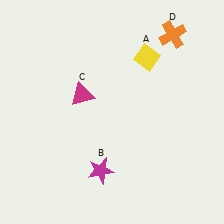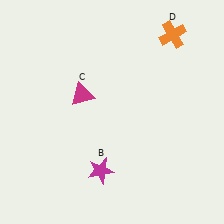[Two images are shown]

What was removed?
The yellow diamond (A) was removed in Image 2.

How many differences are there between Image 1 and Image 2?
There is 1 difference between the two images.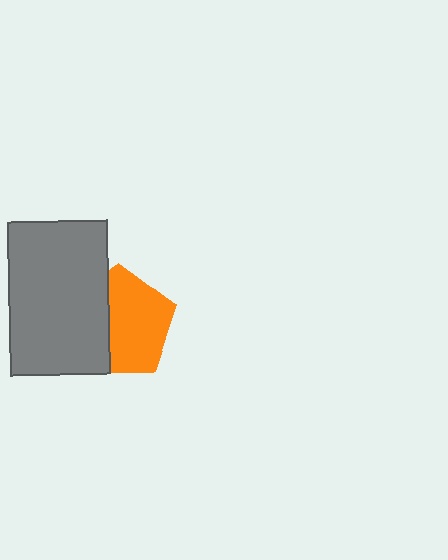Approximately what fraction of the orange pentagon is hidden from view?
Roughly 40% of the orange pentagon is hidden behind the gray rectangle.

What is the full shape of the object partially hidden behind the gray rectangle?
The partially hidden object is an orange pentagon.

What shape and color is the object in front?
The object in front is a gray rectangle.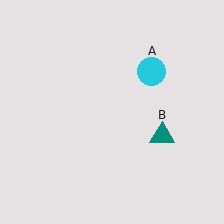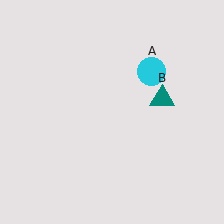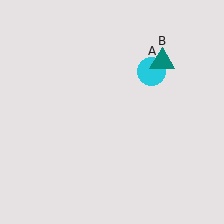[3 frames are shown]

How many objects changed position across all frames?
1 object changed position: teal triangle (object B).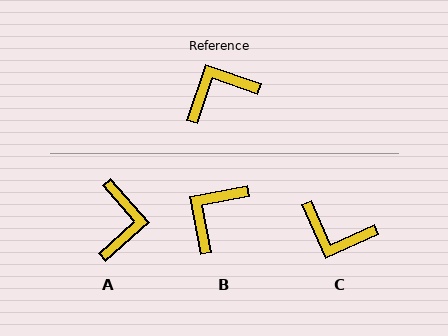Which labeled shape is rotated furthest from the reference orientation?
C, about 133 degrees away.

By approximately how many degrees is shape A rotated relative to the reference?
Approximately 119 degrees clockwise.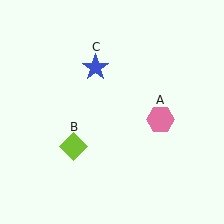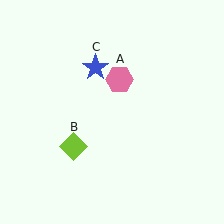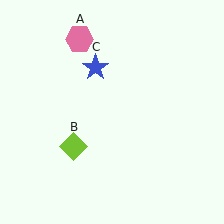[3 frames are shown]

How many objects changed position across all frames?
1 object changed position: pink hexagon (object A).